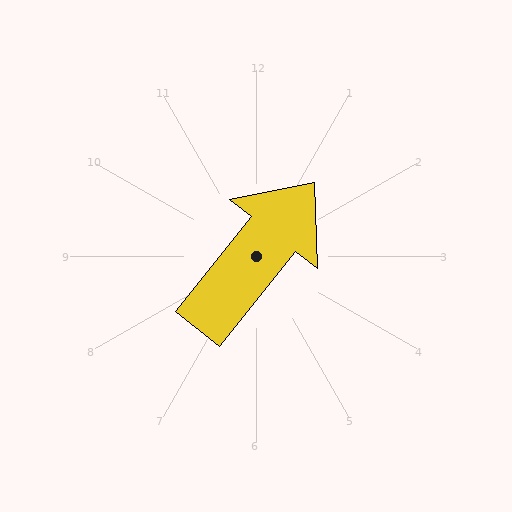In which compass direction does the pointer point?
Northeast.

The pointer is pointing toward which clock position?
Roughly 1 o'clock.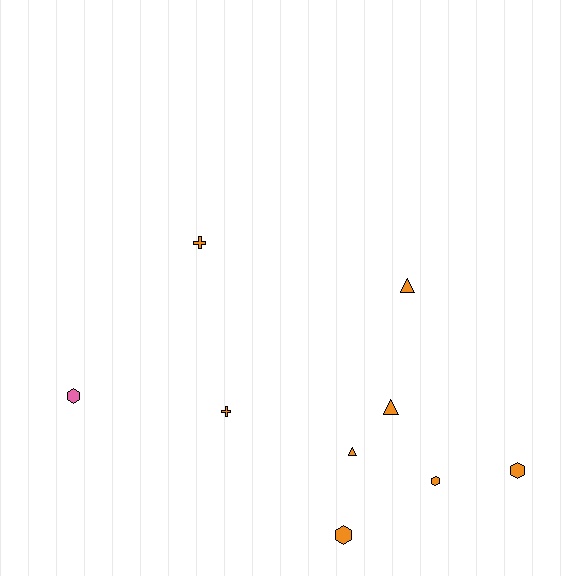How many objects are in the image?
There are 9 objects.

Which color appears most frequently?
Orange, with 8 objects.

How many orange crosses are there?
There are 2 orange crosses.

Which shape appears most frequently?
Hexagon, with 4 objects.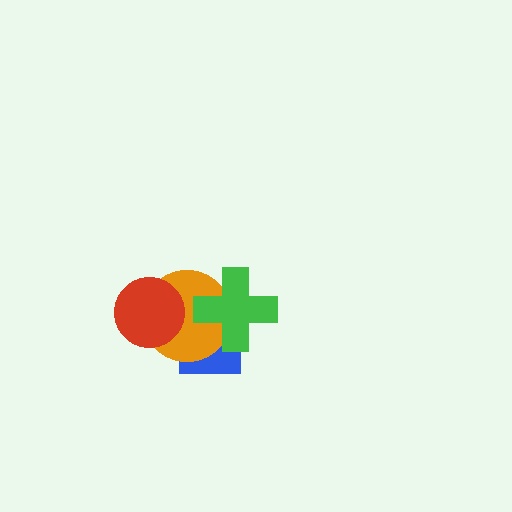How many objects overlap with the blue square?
2 objects overlap with the blue square.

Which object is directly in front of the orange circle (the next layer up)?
The red circle is directly in front of the orange circle.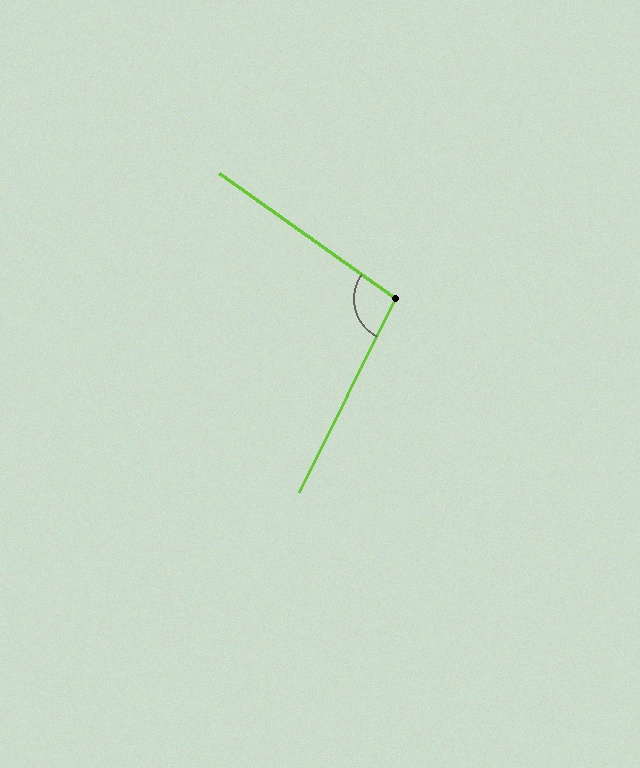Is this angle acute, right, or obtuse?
It is obtuse.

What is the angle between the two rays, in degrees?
Approximately 99 degrees.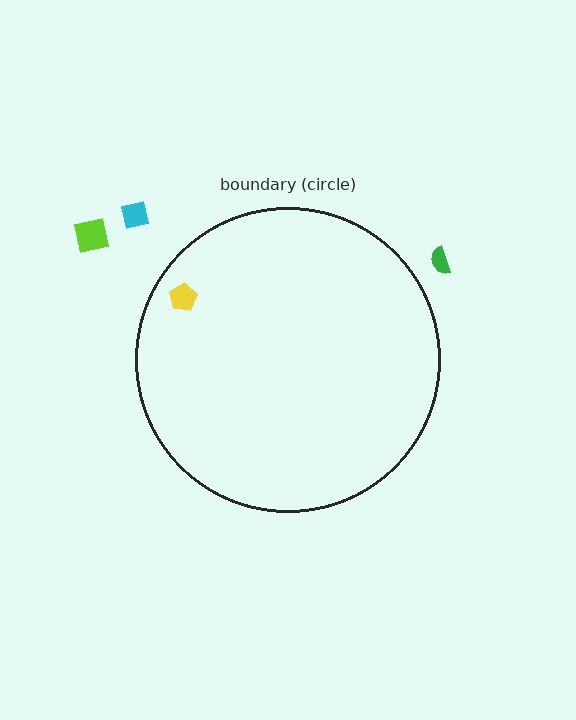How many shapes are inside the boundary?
1 inside, 3 outside.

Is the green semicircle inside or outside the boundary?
Outside.